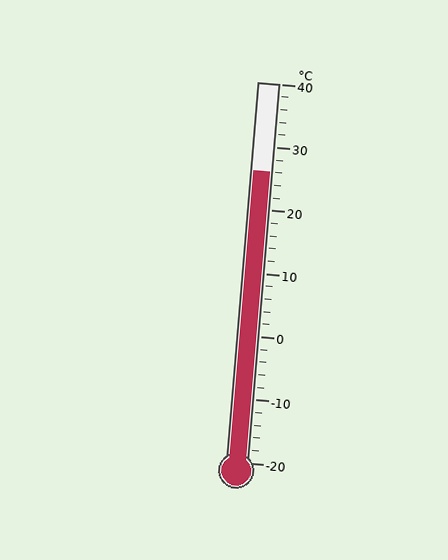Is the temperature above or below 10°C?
The temperature is above 10°C.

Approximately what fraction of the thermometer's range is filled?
The thermometer is filled to approximately 75% of its range.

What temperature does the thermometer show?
The thermometer shows approximately 26°C.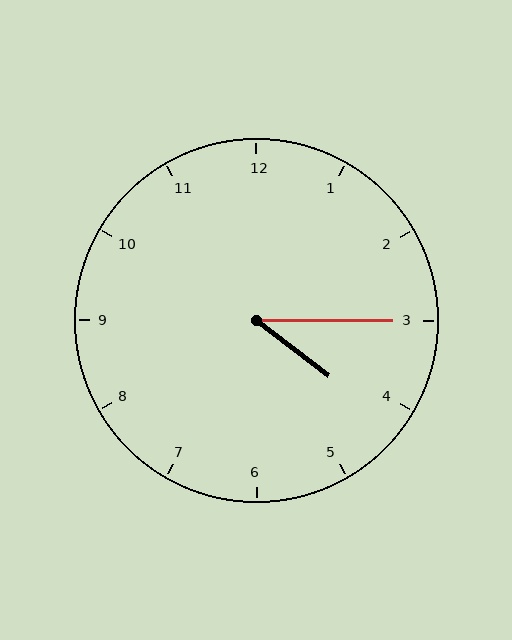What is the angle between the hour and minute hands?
Approximately 38 degrees.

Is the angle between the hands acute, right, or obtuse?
It is acute.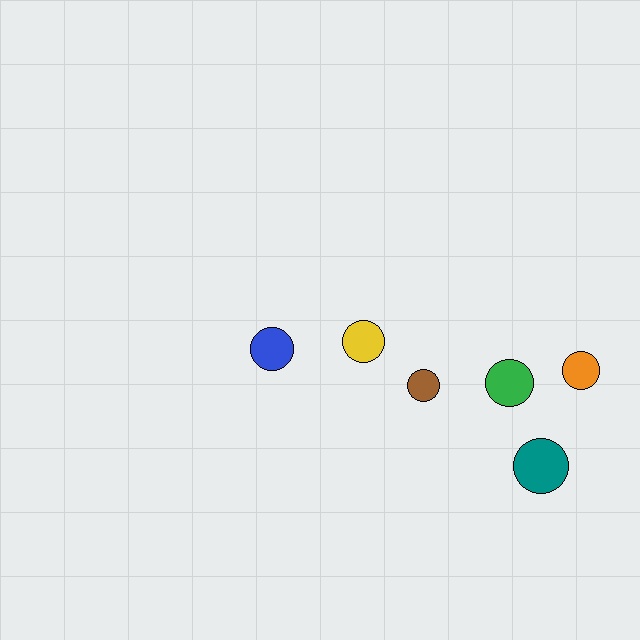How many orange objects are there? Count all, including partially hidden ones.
There is 1 orange object.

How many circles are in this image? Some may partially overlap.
There are 6 circles.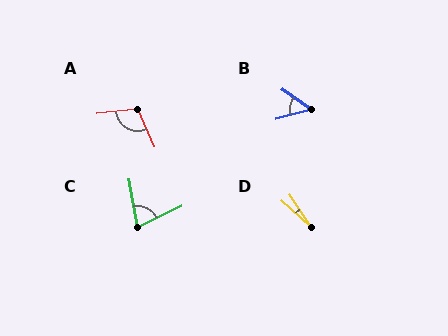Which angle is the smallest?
D, at approximately 15 degrees.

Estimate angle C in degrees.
Approximately 74 degrees.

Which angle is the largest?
A, at approximately 107 degrees.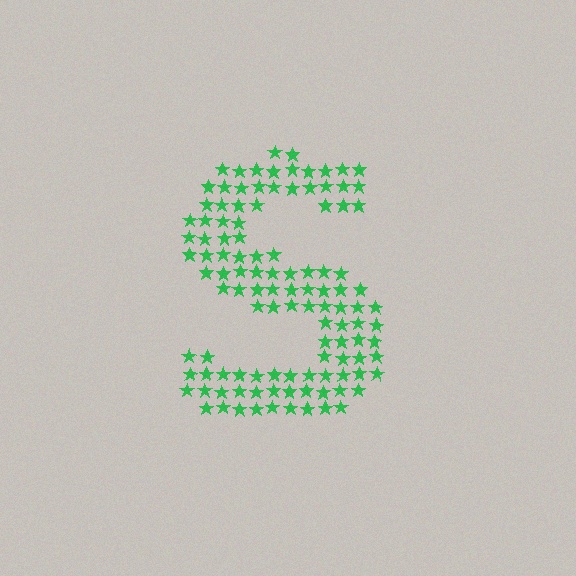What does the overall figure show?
The overall figure shows the letter S.